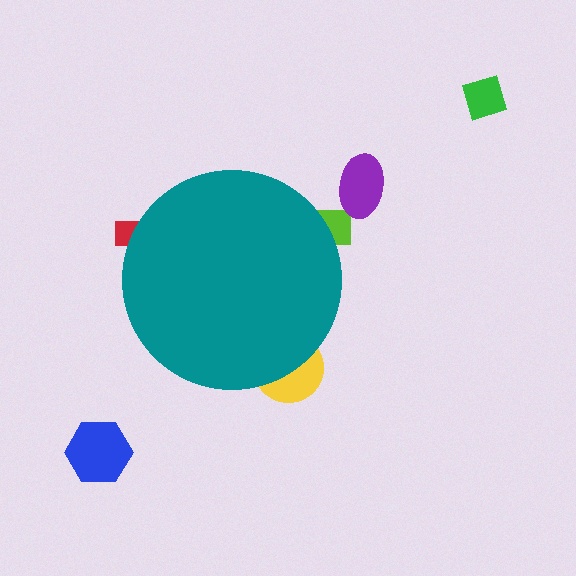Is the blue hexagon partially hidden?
No, the blue hexagon is fully visible.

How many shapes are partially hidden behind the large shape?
3 shapes are partially hidden.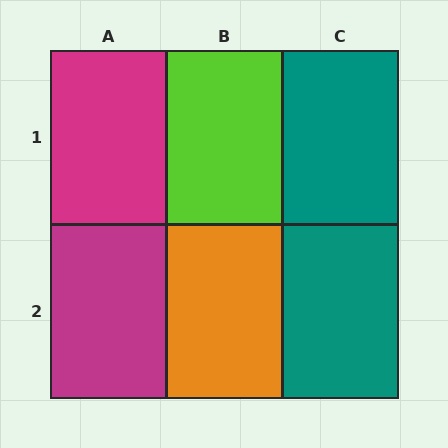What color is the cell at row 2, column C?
Teal.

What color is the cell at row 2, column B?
Orange.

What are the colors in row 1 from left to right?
Magenta, lime, teal.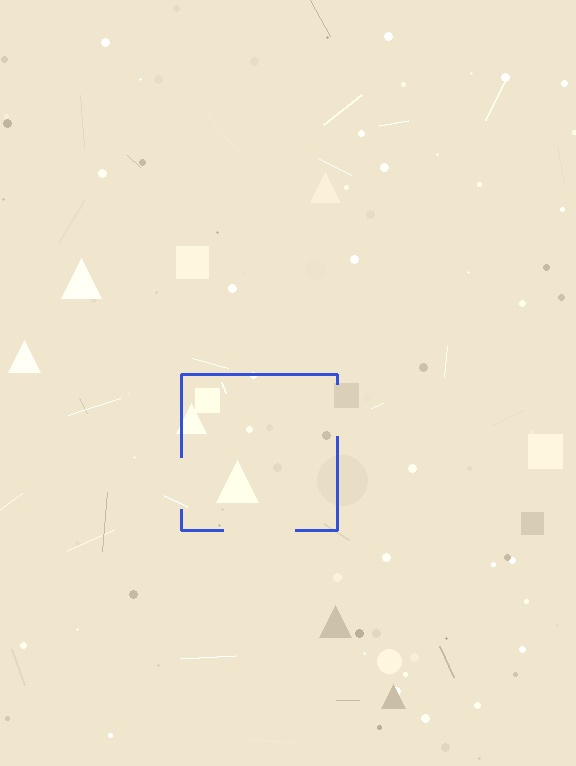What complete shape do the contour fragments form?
The contour fragments form a square.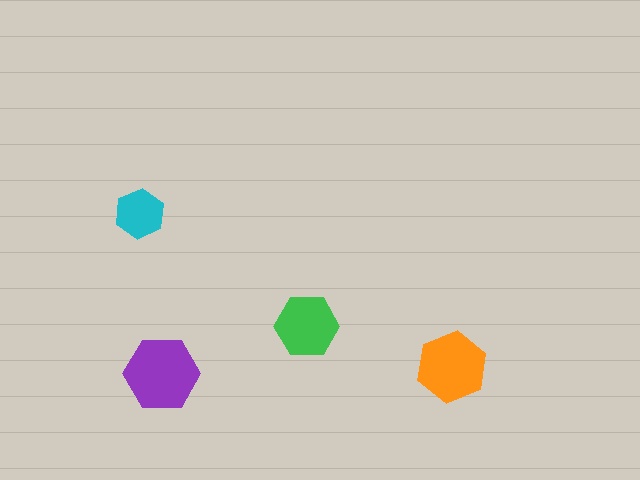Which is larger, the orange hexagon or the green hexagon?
The orange one.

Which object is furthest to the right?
The orange hexagon is rightmost.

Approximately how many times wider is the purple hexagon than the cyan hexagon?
About 1.5 times wider.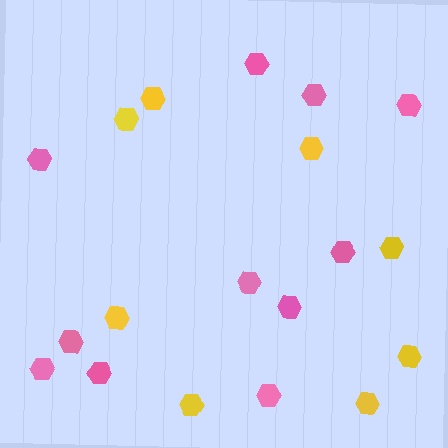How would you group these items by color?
There are 2 groups: one group of yellow hexagons (8) and one group of pink hexagons (11).